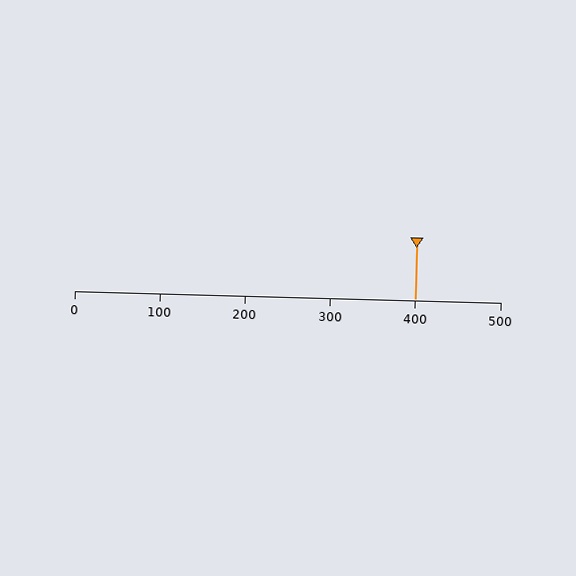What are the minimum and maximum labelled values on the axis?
The axis runs from 0 to 500.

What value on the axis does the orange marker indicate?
The marker indicates approximately 400.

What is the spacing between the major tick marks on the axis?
The major ticks are spaced 100 apart.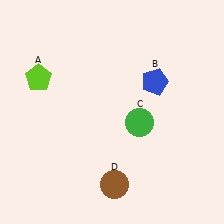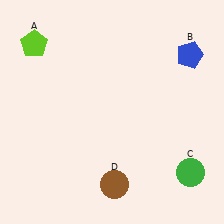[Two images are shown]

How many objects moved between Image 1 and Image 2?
3 objects moved between the two images.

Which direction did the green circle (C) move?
The green circle (C) moved right.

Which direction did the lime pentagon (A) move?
The lime pentagon (A) moved up.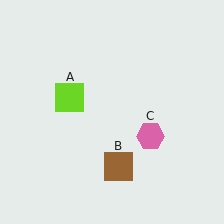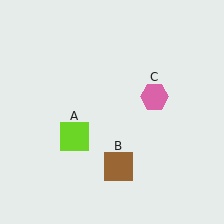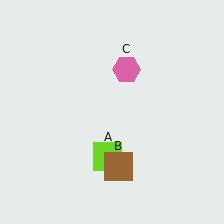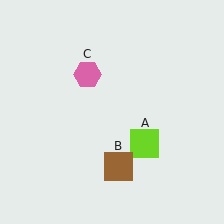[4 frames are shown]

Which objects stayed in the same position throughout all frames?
Brown square (object B) remained stationary.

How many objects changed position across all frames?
2 objects changed position: lime square (object A), pink hexagon (object C).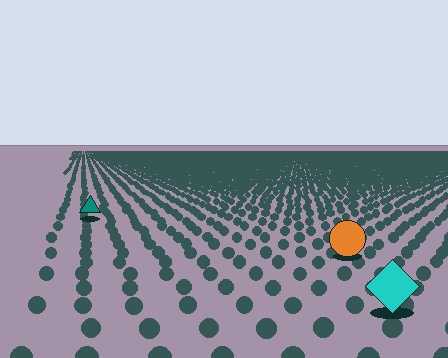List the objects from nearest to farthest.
From nearest to farthest: the cyan diamond, the orange circle, the teal triangle.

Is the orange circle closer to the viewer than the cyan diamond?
No. The cyan diamond is closer — you can tell from the texture gradient: the ground texture is coarser near it.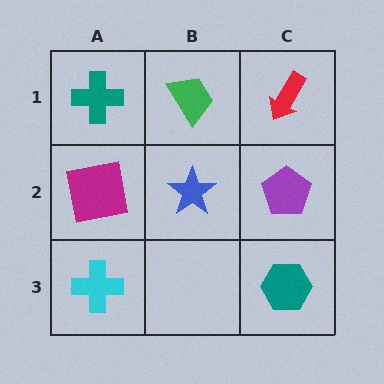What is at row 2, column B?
A blue star.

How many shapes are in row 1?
3 shapes.